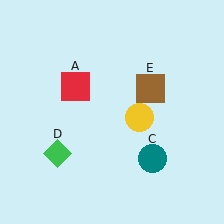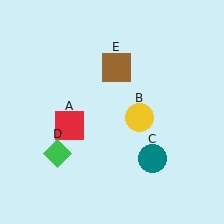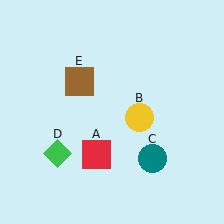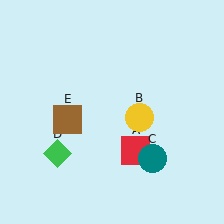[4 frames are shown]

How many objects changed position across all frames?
2 objects changed position: red square (object A), brown square (object E).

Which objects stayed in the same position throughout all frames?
Yellow circle (object B) and teal circle (object C) and green diamond (object D) remained stationary.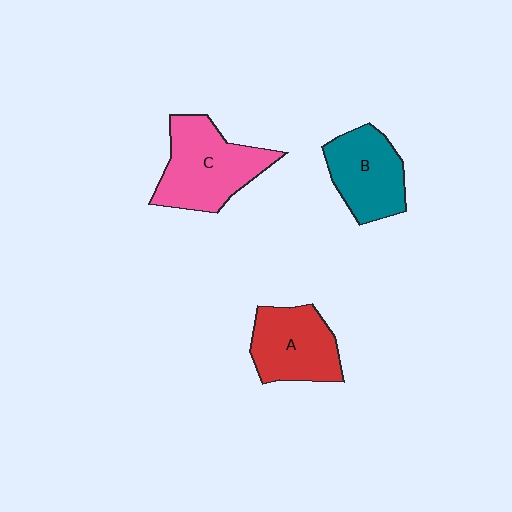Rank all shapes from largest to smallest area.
From largest to smallest: C (pink), A (red), B (teal).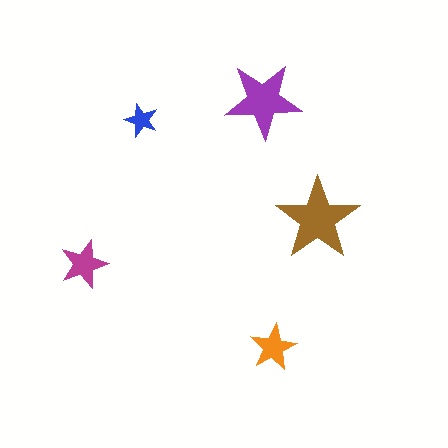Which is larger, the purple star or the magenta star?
The purple one.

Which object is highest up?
The purple star is topmost.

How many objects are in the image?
There are 5 objects in the image.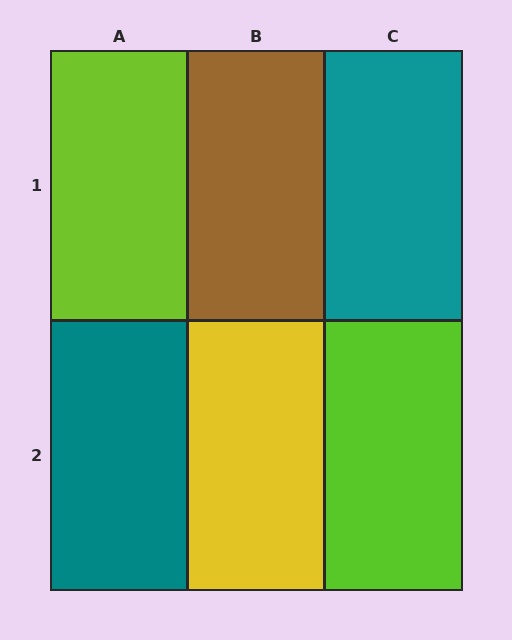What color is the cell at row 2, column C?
Lime.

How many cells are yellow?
1 cell is yellow.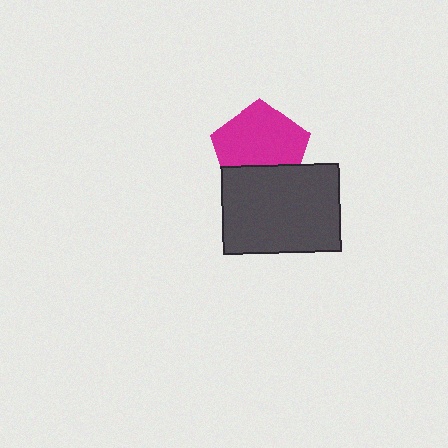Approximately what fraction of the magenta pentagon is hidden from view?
Roughly 31% of the magenta pentagon is hidden behind the dark gray rectangle.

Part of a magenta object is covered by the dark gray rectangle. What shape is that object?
It is a pentagon.